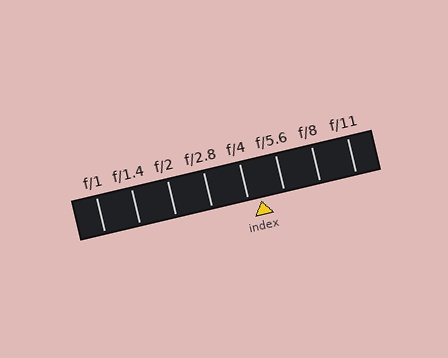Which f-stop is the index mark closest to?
The index mark is closest to f/4.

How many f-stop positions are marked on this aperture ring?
There are 8 f-stop positions marked.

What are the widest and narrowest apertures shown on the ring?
The widest aperture shown is f/1 and the narrowest is f/11.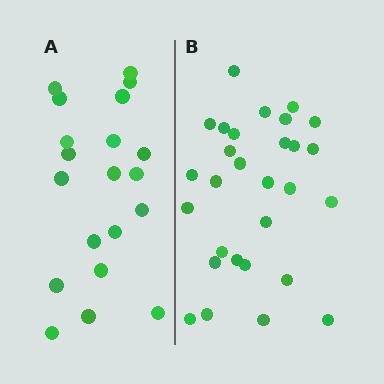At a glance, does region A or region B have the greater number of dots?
Region B (the right region) has more dots.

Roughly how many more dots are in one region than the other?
Region B has roughly 8 or so more dots than region A.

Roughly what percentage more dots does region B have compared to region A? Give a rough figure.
About 45% more.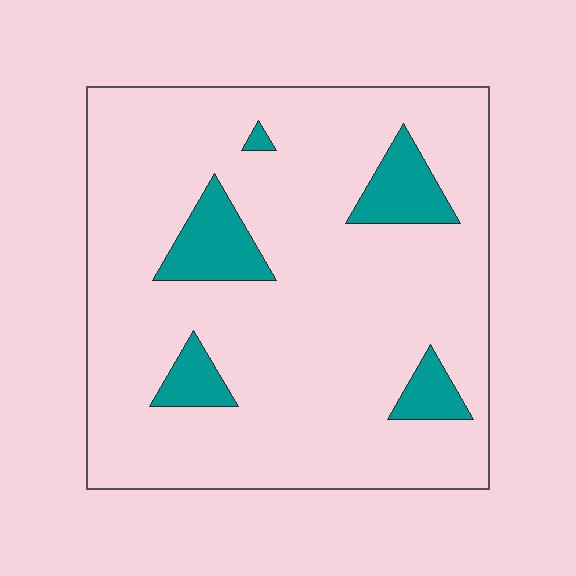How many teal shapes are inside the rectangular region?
5.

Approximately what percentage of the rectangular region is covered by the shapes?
Approximately 10%.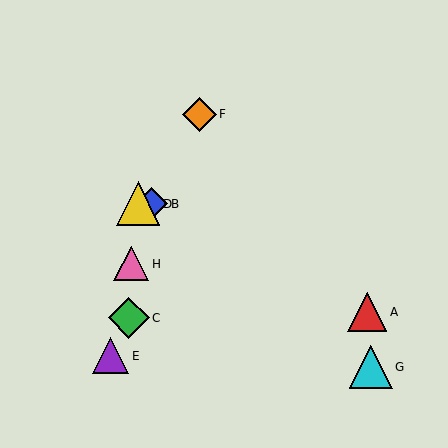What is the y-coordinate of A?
Object A is at y≈312.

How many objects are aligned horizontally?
2 objects (B, D) are aligned horizontally.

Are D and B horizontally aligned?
Yes, both are at y≈204.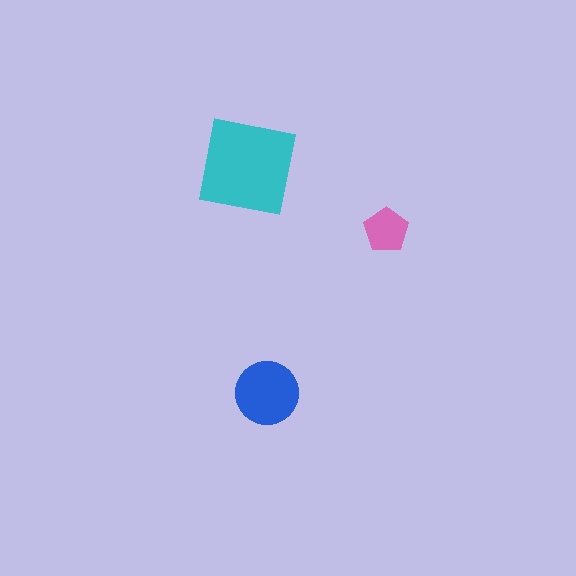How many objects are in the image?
There are 3 objects in the image.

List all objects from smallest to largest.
The pink pentagon, the blue circle, the cyan square.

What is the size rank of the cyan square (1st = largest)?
1st.